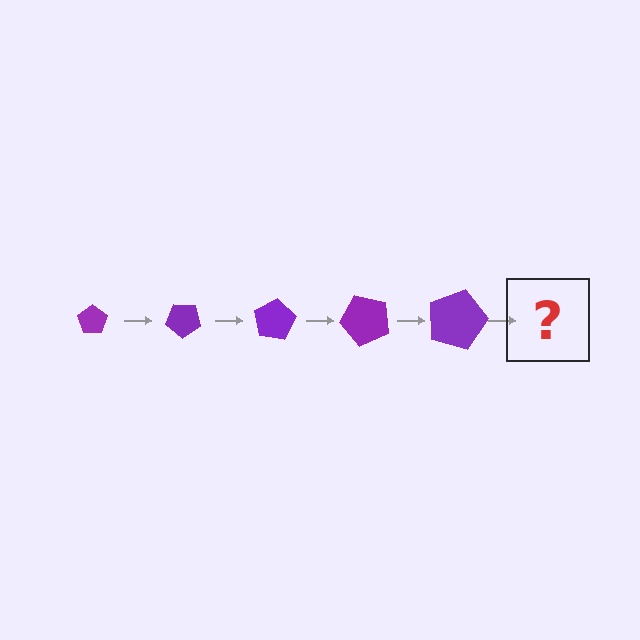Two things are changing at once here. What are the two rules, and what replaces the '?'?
The two rules are that the pentagon grows larger each step and it rotates 40 degrees each step. The '?' should be a pentagon, larger than the previous one and rotated 200 degrees from the start.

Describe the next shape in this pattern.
It should be a pentagon, larger than the previous one and rotated 200 degrees from the start.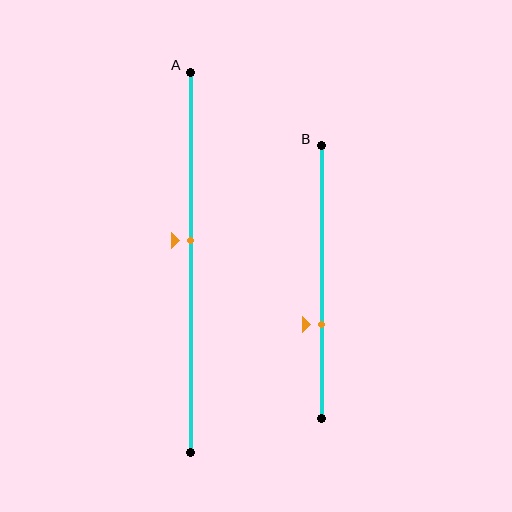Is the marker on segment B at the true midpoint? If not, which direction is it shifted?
No, the marker on segment B is shifted downward by about 16% of the segment length.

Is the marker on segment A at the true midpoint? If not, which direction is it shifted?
No, the marker on segment A is shifted upward by about 6% of the segment length.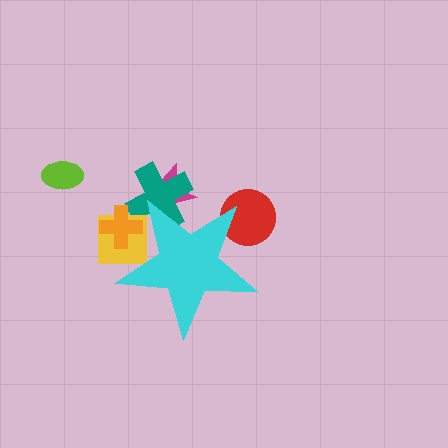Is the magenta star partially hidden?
Yes, the magenta star is partially hidden behind the cyan star.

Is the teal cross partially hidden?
Yes, the teal cross is partially hidden behind the cyan star.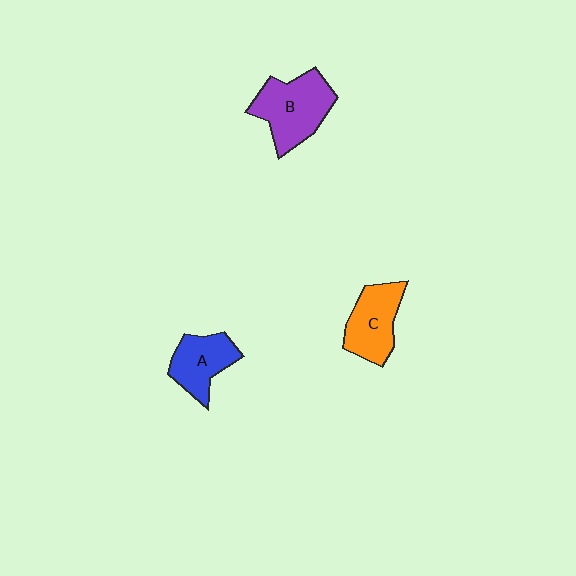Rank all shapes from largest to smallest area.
From largest to smallest: B (purple), C (orange), A (blue).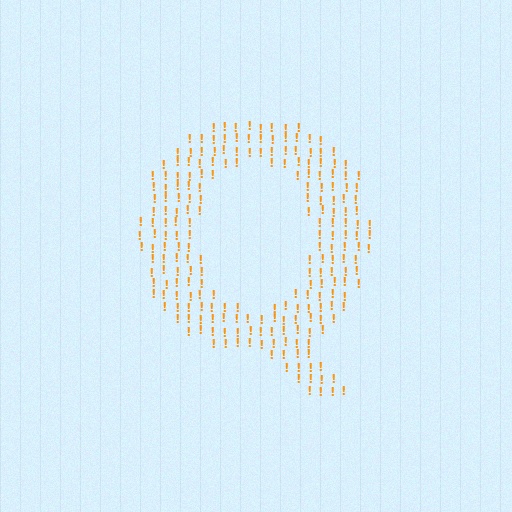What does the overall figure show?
The overall figure shows the letter Q.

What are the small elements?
The small elements are exclamation marks.